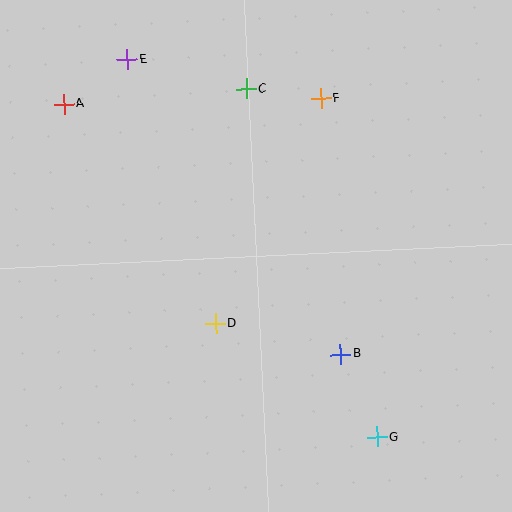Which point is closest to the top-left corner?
Point A is closest to the top-left corner.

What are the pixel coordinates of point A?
Point A is at (64, 104).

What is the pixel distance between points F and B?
The distance between F and B is 257 pixels.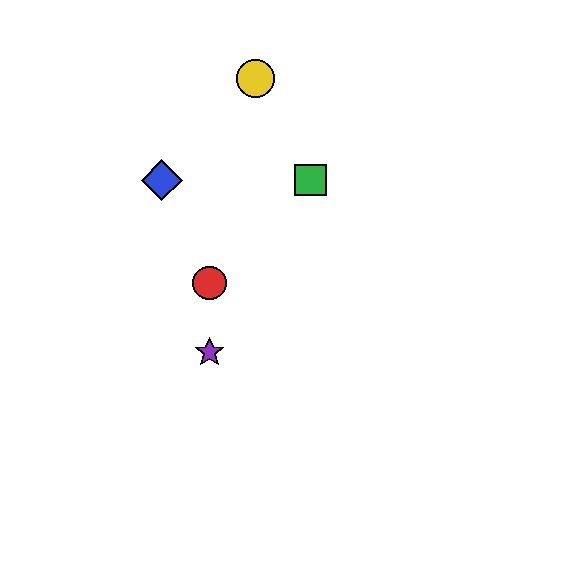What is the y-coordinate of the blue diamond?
The blue diamond is at y≈180.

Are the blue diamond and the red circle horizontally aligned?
No, the blue diamond is at y≈180 and the red circle is at y≈283.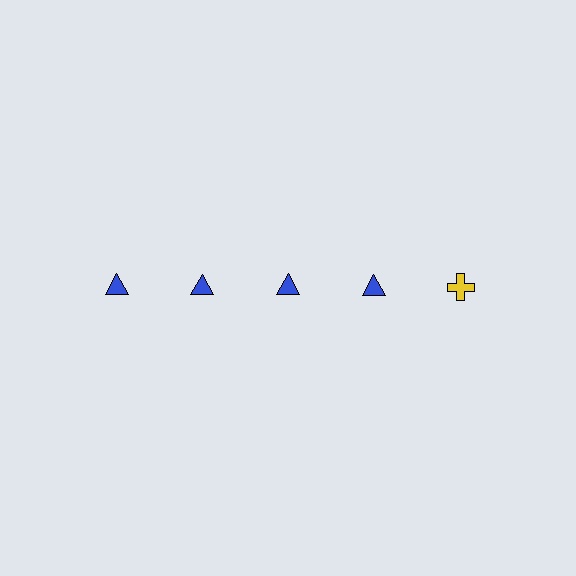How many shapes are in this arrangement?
There are 5 shapes arranged in a grid pattern.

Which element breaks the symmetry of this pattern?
The yellow cross in the top row, rightmost column breaks the symmetry. All other shapes are blue triangles.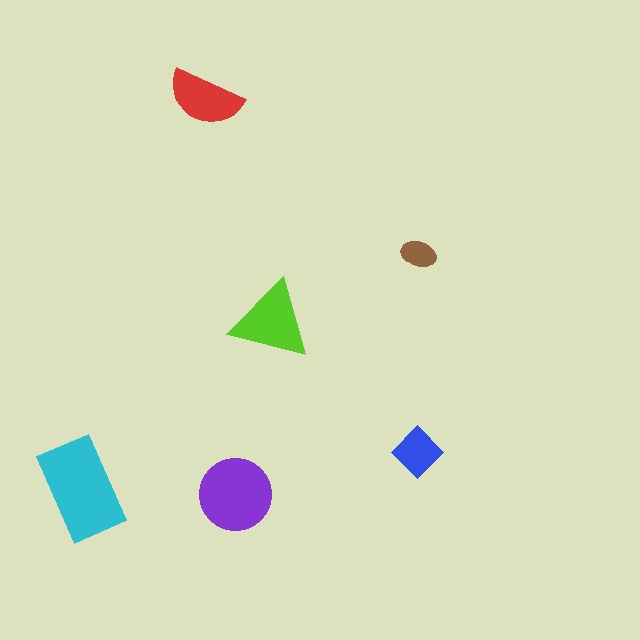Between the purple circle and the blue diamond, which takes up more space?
The purple circle.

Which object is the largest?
The cyan rectangle.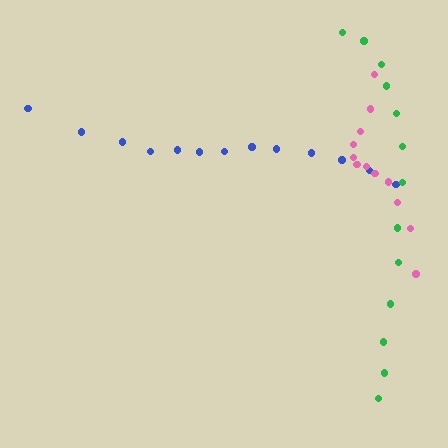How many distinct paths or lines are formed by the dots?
There are 3 distinct paths.